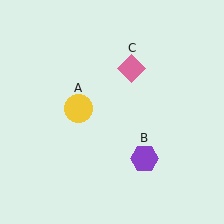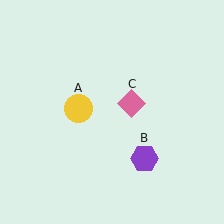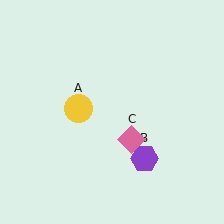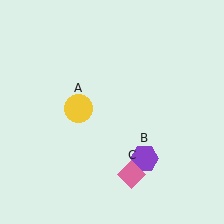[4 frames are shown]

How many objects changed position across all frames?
1 object changed position: pink diamond (object C).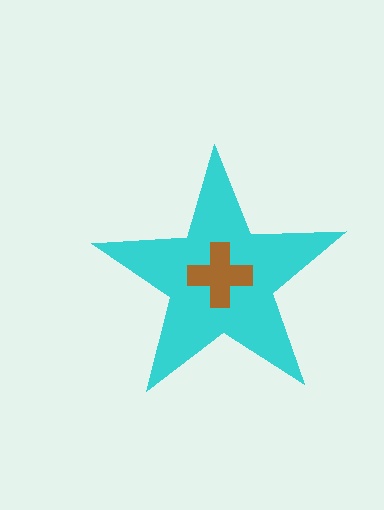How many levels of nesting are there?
2.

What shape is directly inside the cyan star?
The brown cross.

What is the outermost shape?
The cyan star.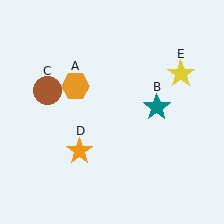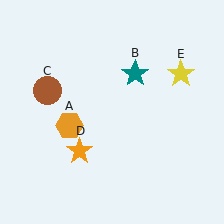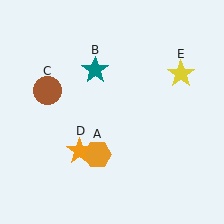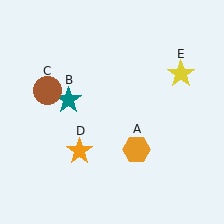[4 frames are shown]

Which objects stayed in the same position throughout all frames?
Brown circle (object C) and orange star (object D) and yellow star (object E) remained stationary.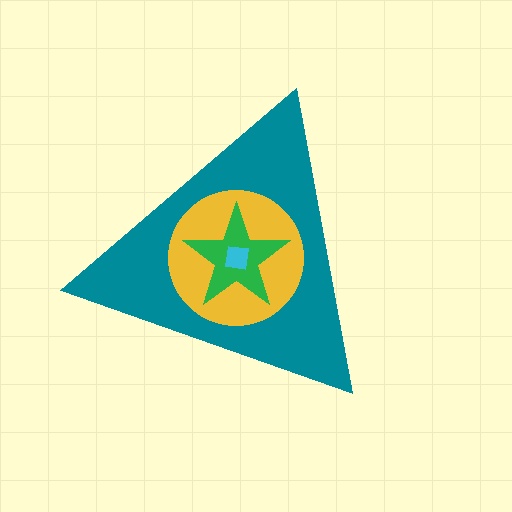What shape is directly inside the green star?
The cyan square.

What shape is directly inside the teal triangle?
The yellow circle.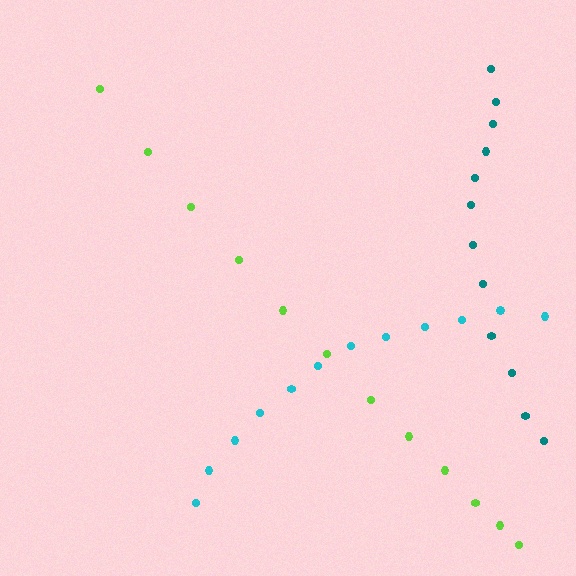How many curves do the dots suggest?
There are 3 distinct paths.